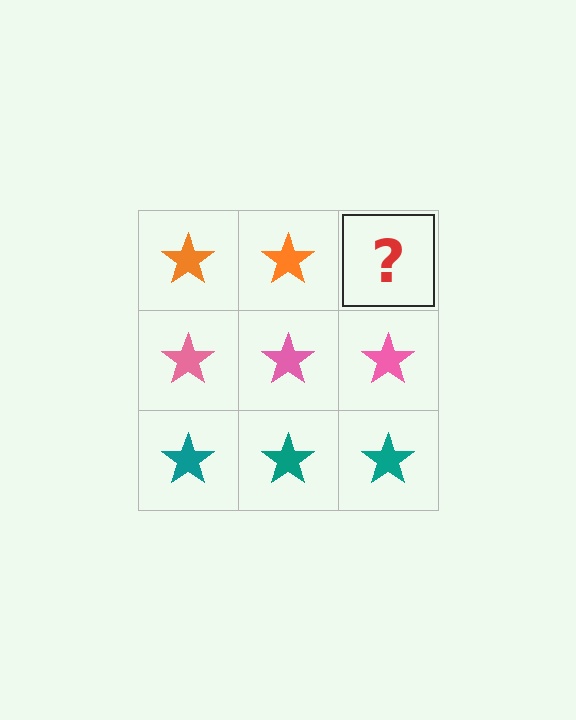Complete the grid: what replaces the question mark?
The question mark should be replaced with an orange star.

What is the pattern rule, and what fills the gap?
The rule is that each row has a consistent color. The gap should be filled with an orange star.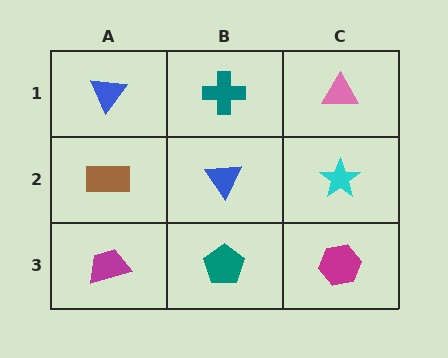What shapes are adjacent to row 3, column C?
A cyan star (row 2, column C), a teal pentagon (row 3, column B).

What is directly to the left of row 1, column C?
A teal cross.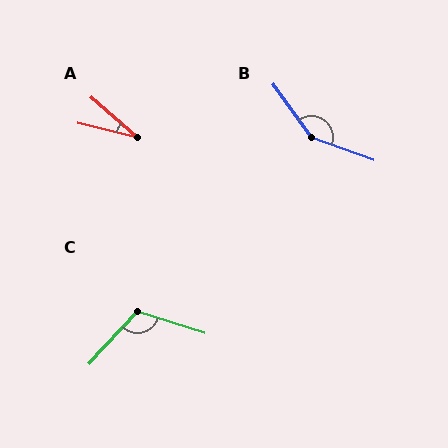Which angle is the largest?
B, at approximately 146 degrees.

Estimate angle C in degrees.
Approximately 115 degrees.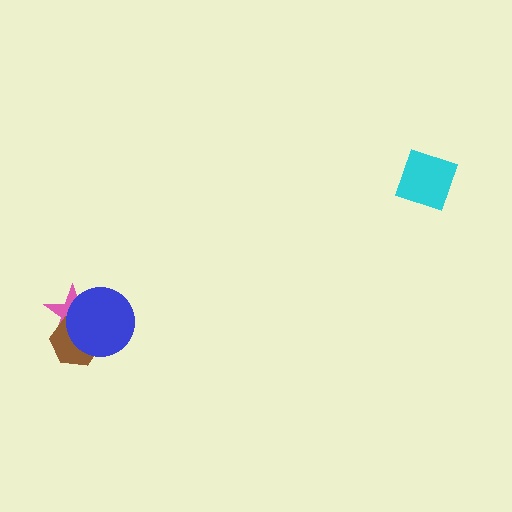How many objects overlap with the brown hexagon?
2 objects overlap with the brown hexagon.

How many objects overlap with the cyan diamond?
0 objects overlap with the cyan diamond.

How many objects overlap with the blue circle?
2 objects overlap with the blue circle.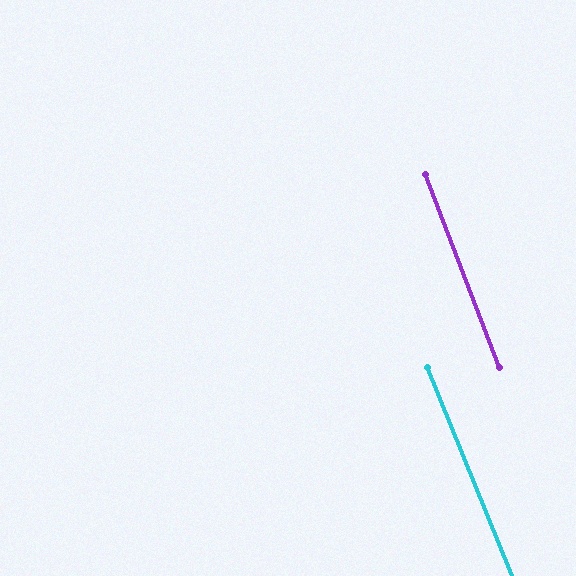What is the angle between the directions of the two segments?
Approximately 1 degree.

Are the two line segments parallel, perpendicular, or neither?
Parallel — their directions differ by only 1.1°.